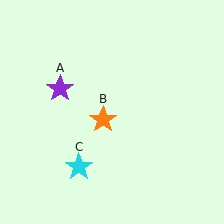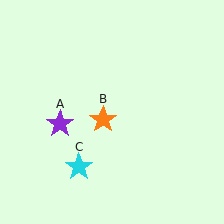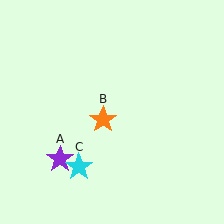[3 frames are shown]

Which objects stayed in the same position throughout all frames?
Orange star (object B) and cyan star (object C) remained stationary.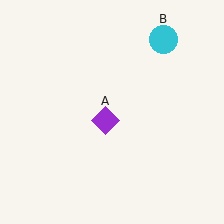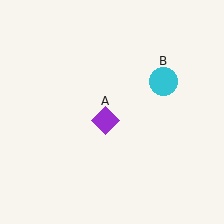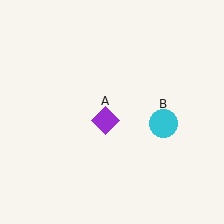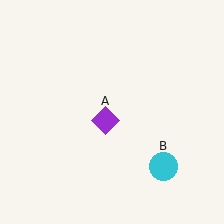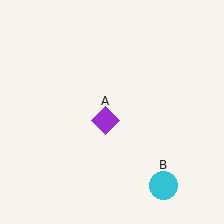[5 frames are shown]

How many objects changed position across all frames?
1 object changed position: cyan circle (object B).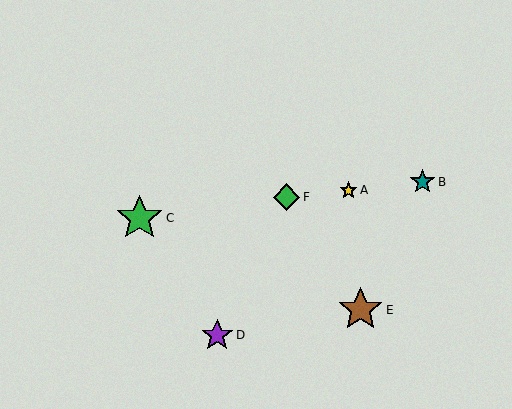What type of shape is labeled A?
Shape A is a yellow star.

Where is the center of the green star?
The center of the green star is at (140, 218).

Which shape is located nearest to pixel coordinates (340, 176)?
The yellow star (labeled A) at (348, 190) is nearest to that location.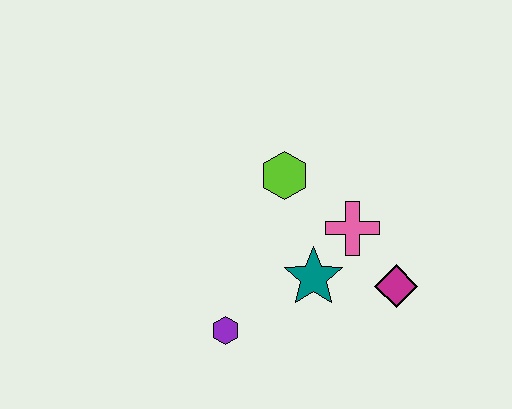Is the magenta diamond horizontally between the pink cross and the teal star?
No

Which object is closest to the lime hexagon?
The pink cross is closest to the lime hexagon.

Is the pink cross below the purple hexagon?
No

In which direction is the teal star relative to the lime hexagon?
The teal star is below the lime hexagon.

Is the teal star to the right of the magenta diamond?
No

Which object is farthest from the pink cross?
The purple hexagon is farthest from the pink cross.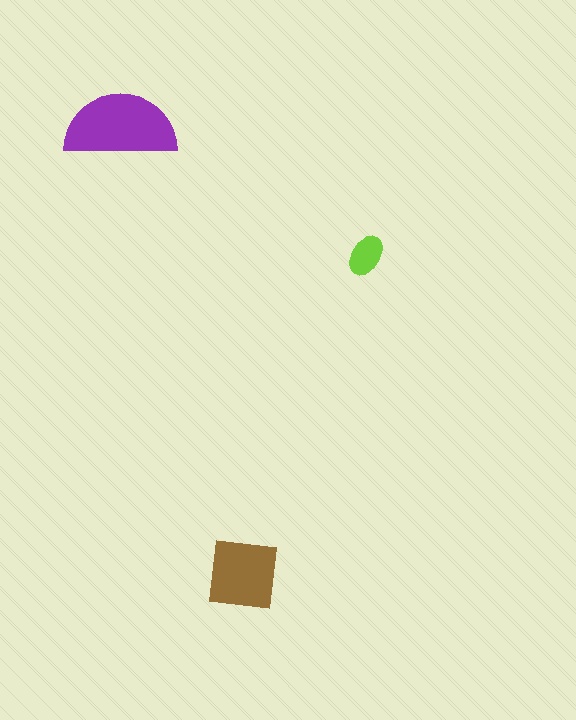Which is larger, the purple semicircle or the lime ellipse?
The purple semicircle.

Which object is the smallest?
The lime ellipse.